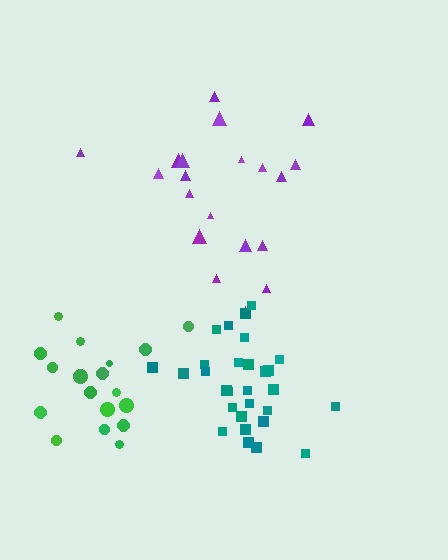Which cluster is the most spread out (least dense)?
Purple.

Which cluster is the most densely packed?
Teal.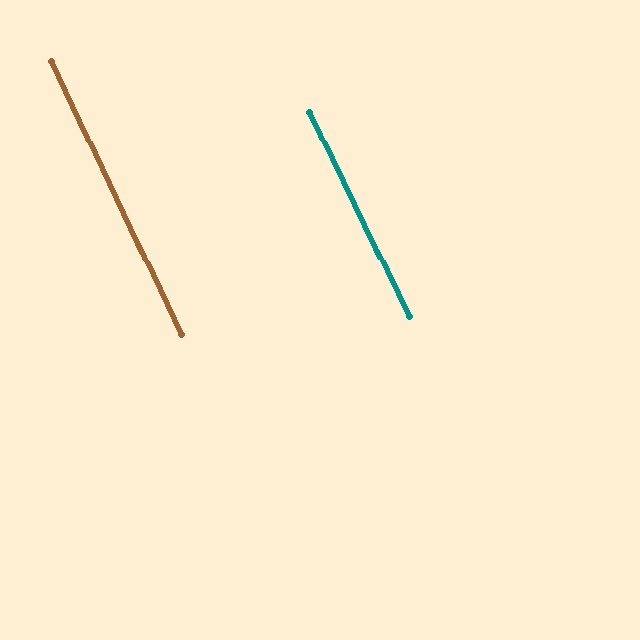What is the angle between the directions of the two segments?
Approximately 1 degree.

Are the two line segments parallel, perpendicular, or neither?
Parallel — their directions differ by only 0.5°.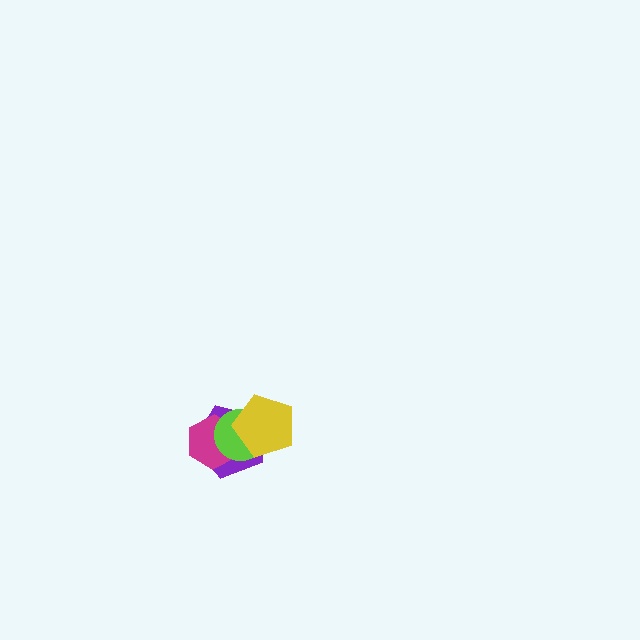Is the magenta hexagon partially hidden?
Yes, it is partially covered by another shape.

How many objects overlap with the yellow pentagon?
3 objects overlap with the yellow pentagon.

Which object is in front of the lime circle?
The yellow pentagon is in front of the lime circle.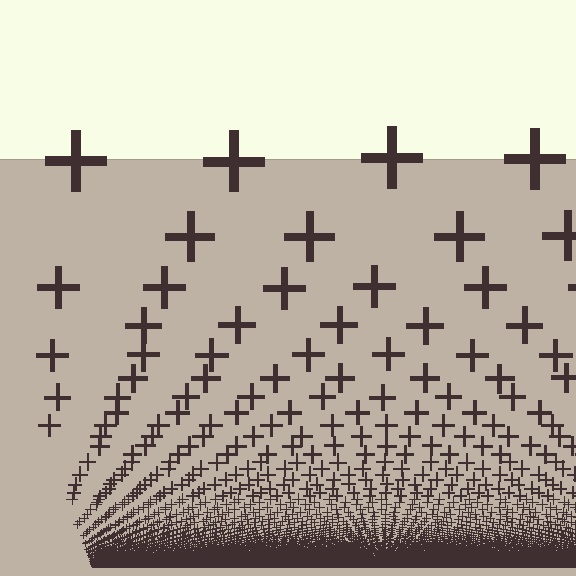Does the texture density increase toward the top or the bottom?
Density increases toward the bottom.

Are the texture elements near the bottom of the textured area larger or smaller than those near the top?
Smaller. The gradient is inverted — elements near the bottom are smaller and denser.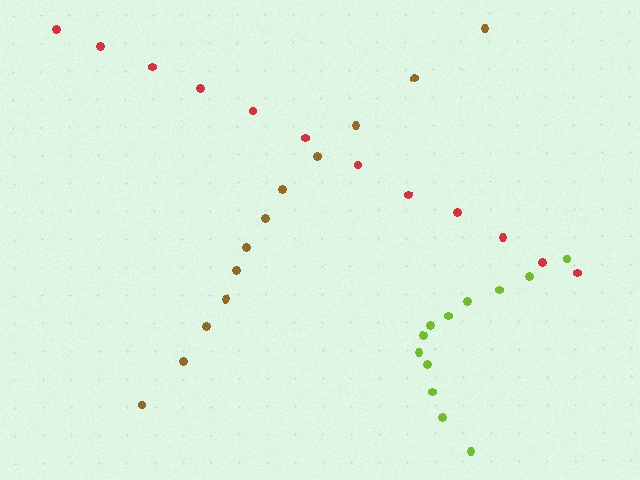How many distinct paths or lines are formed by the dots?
There are 3 distinct paths.